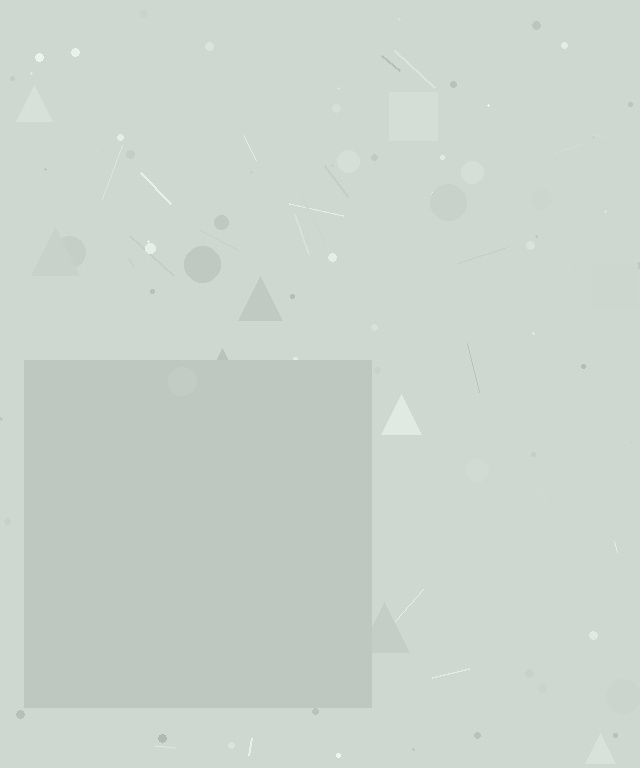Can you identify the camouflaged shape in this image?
The camouflaged shape is a square.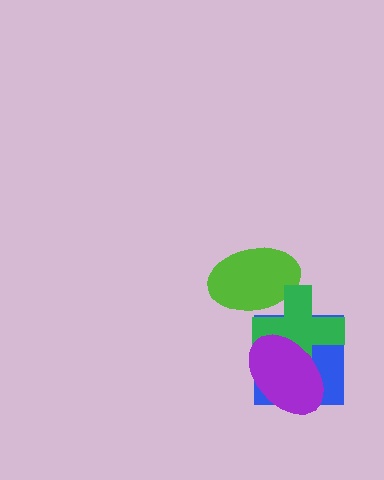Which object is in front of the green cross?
The purple ellipse is in front of the green cross.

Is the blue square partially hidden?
Yes, it is partially covered by another shape.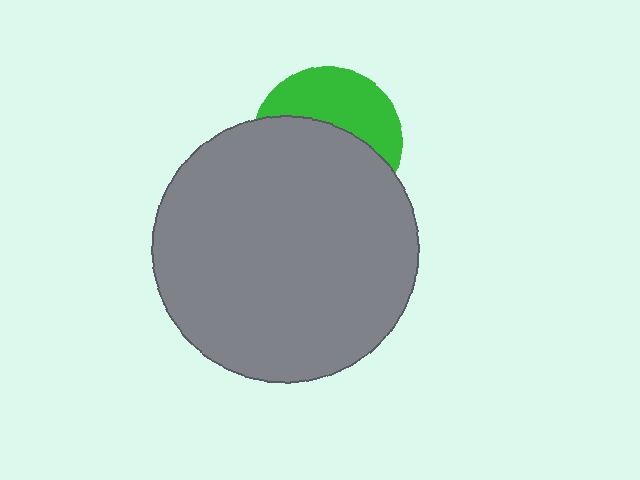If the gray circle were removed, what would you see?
You would see the complete green circle.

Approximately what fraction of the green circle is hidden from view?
Roughly 59% of the green circle is hidden behind the gray circle.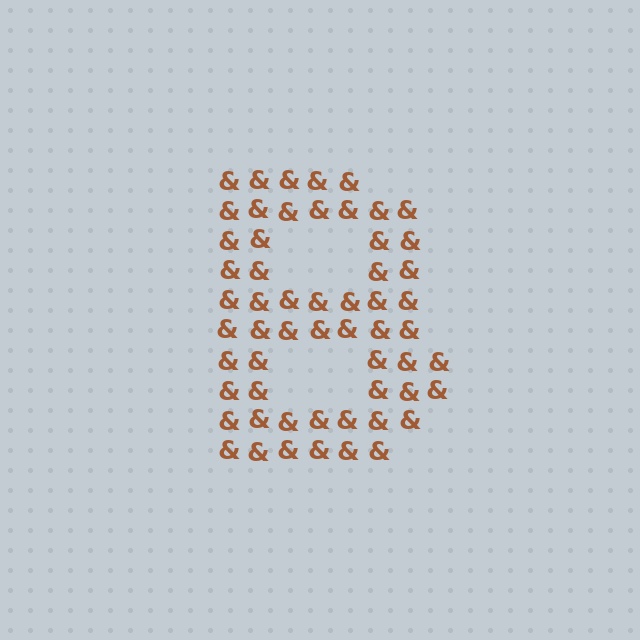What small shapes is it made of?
It is made of small ampersands.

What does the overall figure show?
The overall figure shows the letter B.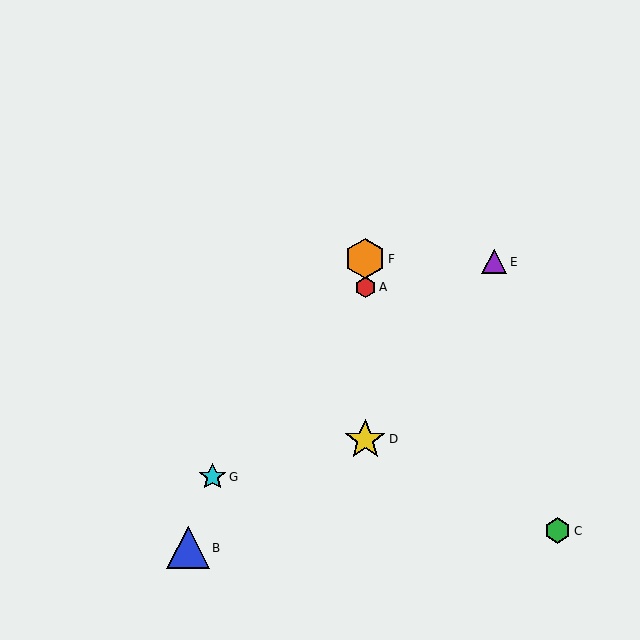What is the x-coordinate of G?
Object G is at x≈213.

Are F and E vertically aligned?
No, F is at x≈365 and E is at x≈494.